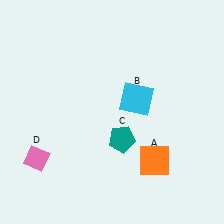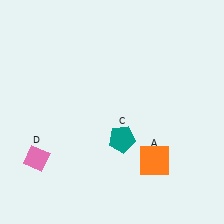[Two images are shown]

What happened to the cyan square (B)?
The cyan square (B) was removed in Image 2. It was in the top-right area of Image 1.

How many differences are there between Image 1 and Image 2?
There is 1 difference between the two images.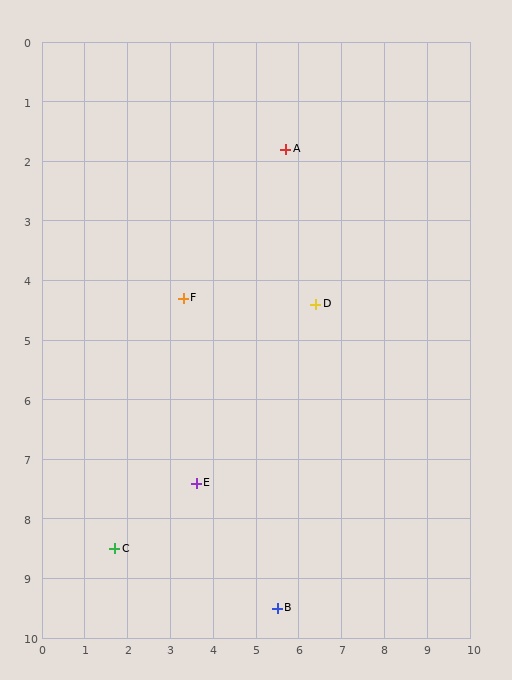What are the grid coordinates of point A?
Point A is at approximately (5.7, 1.8).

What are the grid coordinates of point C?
Point C is at approximately (1.7, 8.5).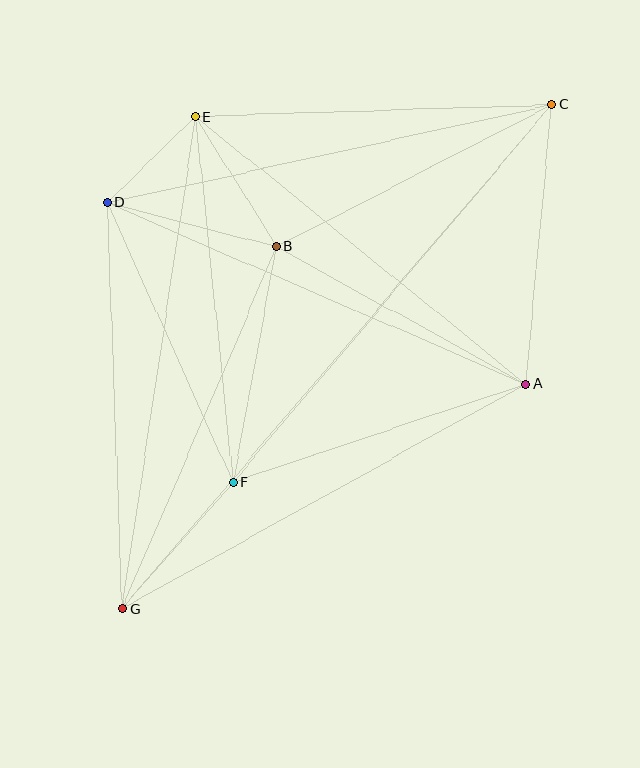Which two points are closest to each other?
Points D and E are closest to each other.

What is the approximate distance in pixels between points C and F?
The distance between C and F is approximately 494 pixels.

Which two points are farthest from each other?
Points C and G are farthest from each other.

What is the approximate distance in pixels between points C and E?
The distance between C and E is approximately 357 pixels.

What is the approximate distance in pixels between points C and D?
The distance between C and D is approximately 455 pixels.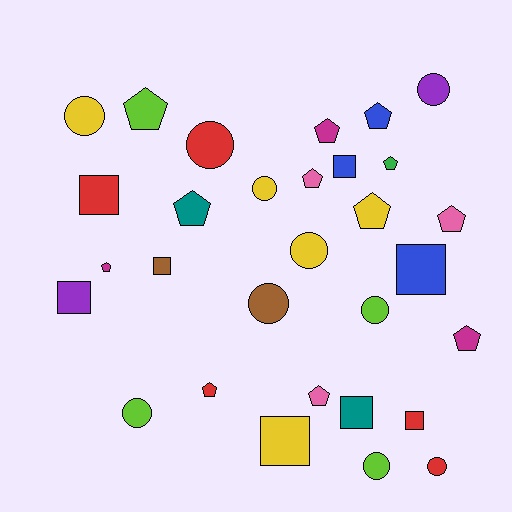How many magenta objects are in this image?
There are 3 magenta objects.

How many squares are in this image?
There are 8 squares.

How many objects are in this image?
There are 30 objects.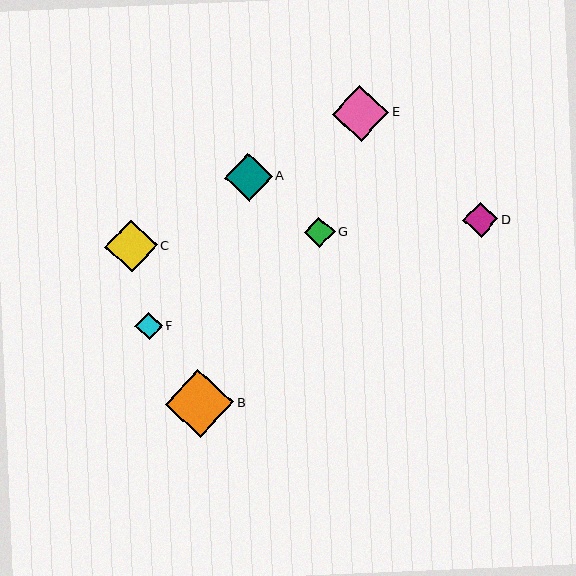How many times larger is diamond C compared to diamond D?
Diamond C is approximately 1.5 times the size of diamond D.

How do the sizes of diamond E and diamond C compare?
Diamond E and diamond C are approximately the same size.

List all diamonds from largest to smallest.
From largest to smallest: B, E, C, A, D, G, F.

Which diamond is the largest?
Diamond B is the largest with a size of approximately 68 pixels.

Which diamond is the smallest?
Diamond F is the smallest with a size of approximately 28 pixels.